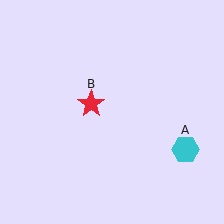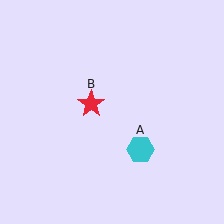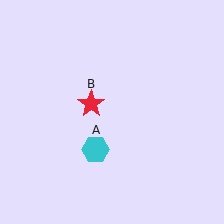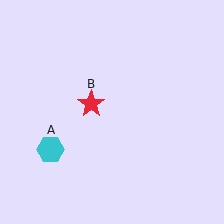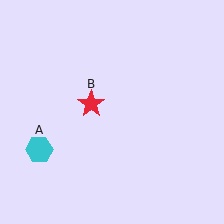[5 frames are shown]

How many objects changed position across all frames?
1 object changed position: cyan hexagon (object A).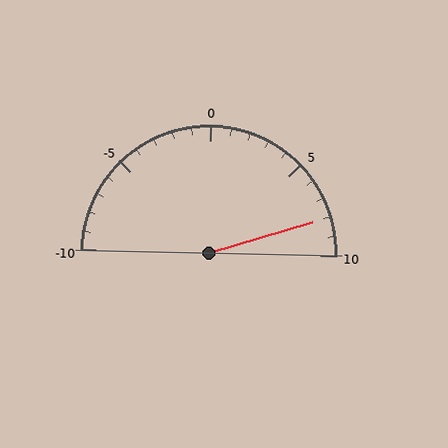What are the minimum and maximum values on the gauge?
The gauge ranges from -10 to 10.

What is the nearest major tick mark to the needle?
The nearest major tick mark is 10.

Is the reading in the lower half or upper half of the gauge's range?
The reading is in the upper half of the range (-10 to 10).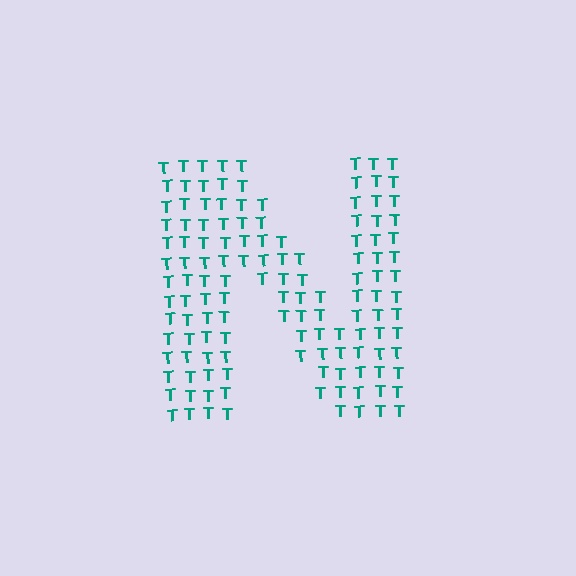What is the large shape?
The large shape is the letter N.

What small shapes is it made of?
It is made of small letter T's.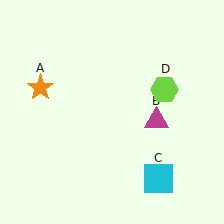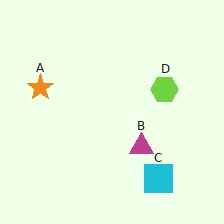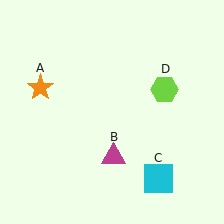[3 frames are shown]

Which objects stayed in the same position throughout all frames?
Orange star (object A) and cyan square (object C) and lime hexagon (object D) remained stationary.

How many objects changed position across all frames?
1 object changed position: magenta triangle (object B).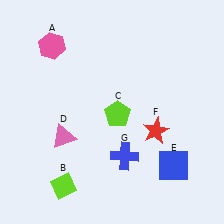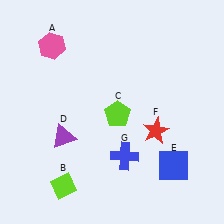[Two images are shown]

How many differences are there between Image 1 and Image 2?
There is 1 difference between the two images.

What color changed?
The triangle (D) changed from pink in Image 1 to purple in Image 2.